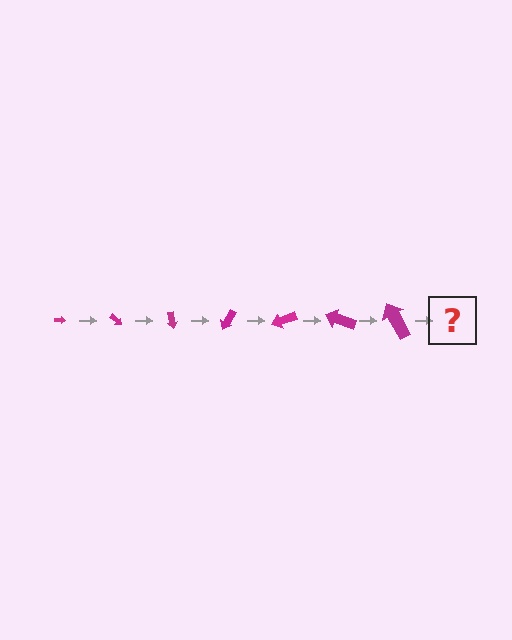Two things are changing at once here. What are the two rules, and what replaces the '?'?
The two rules are that the arrow grows larger each step and it rotates 40 degrees each step. The '?' should be an arrow, larger than the previous one and rotated 280 degrees from the start.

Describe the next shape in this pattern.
It should be an arrow, larger than the previous one and rotated 280 degrees from the start.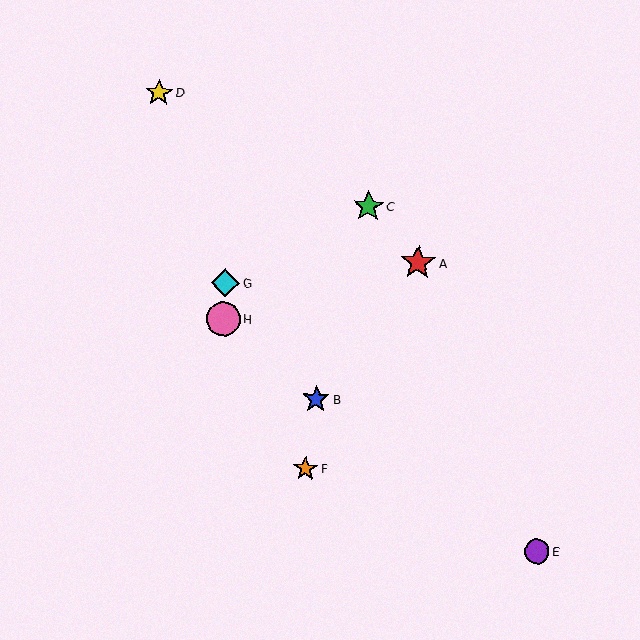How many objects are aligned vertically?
2 objects (G, H) are aligned vertically.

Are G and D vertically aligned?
No, G is at x≈225 and D is at x≈159.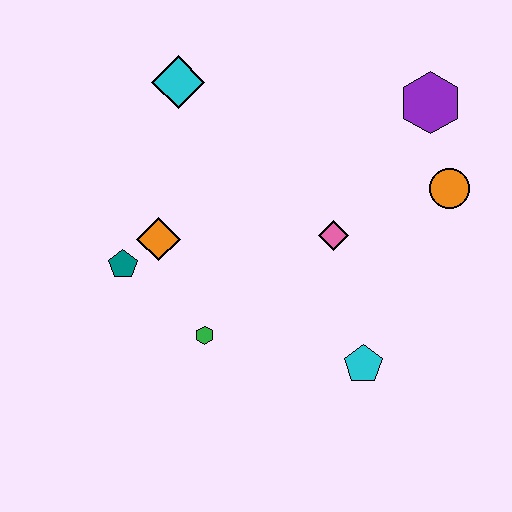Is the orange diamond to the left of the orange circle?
Yes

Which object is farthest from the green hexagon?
The purple hexagon is farthest from the green hexagon.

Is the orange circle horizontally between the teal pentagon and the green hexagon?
No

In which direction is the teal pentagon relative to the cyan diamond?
The teal pentagon is below the cyan diamond.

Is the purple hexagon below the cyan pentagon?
No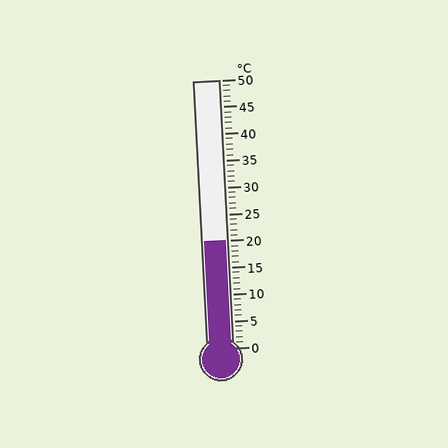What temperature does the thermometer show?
The thermometer shows approximately 20°C.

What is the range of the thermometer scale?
The thermometer scale ranges from 0°C to 50°C.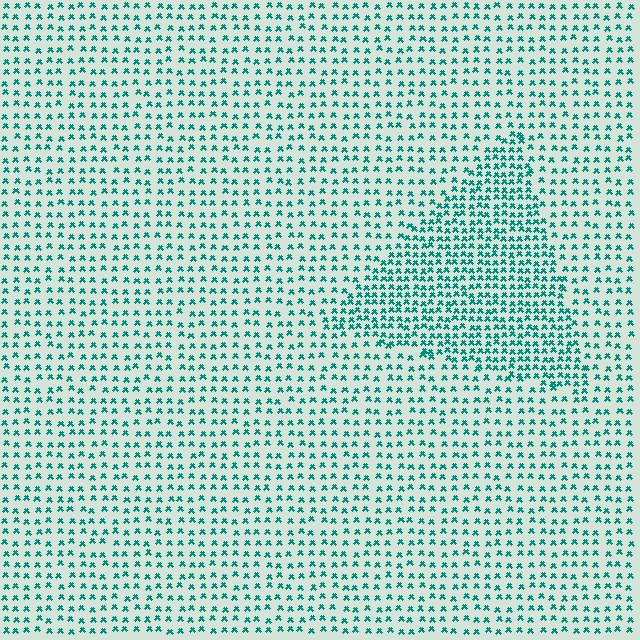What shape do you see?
I see a triangle.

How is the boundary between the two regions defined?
The boundary is defined by a change in element density (approximately 1.8x ratio). All elements are the same color, size, and shape.